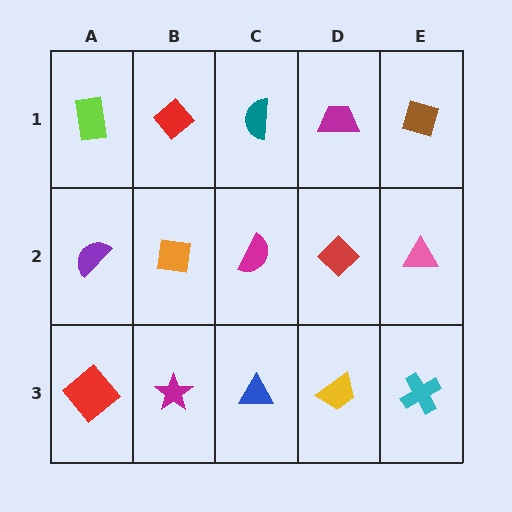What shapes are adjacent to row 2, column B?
A red diamond (row 1, column B), a magenta star (row 3, column B), a purple semicircle (row 2, column A), a magenta semicircle (row 2, column C).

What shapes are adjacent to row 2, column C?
A teal semicircle (row 1, column C), a blue triangle (row 3, column C), an orange square (row 2, column B), a red diamond (row 2, column D).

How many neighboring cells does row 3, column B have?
3.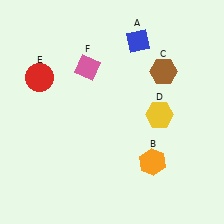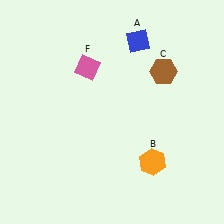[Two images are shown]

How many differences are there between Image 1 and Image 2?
There are 2 differences between the two images.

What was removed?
The red circle (E), the yellow hexagon (D) were removed in Image 2.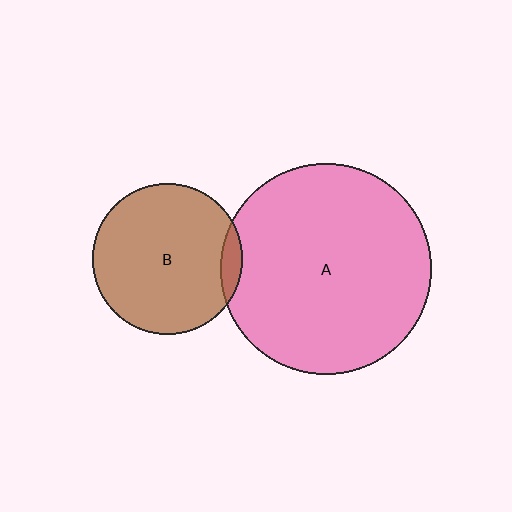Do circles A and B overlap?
Yes.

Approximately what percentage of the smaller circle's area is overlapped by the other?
Approximately 5%.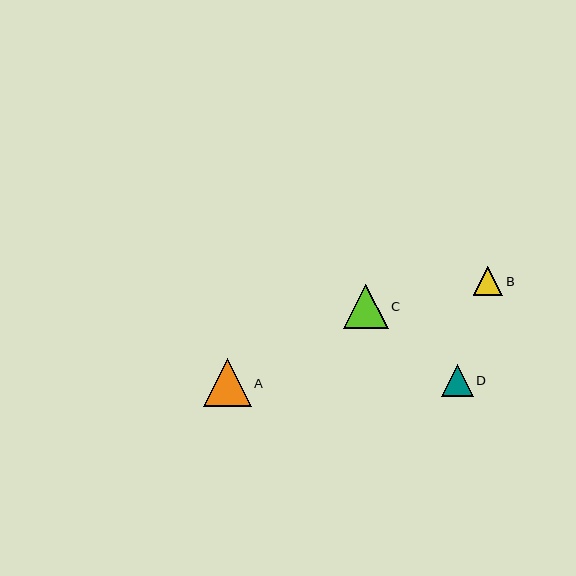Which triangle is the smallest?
Triangle B is the smallest with a size of approximately 29 pixels.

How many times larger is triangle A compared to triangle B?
Triangle A is approximately 1.6 times the size of triangle B.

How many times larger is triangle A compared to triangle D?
Triangle A is approximately 1.5 times the size of triangle D.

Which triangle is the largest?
Triangle A is the largest with a size of approximately 48 pixels.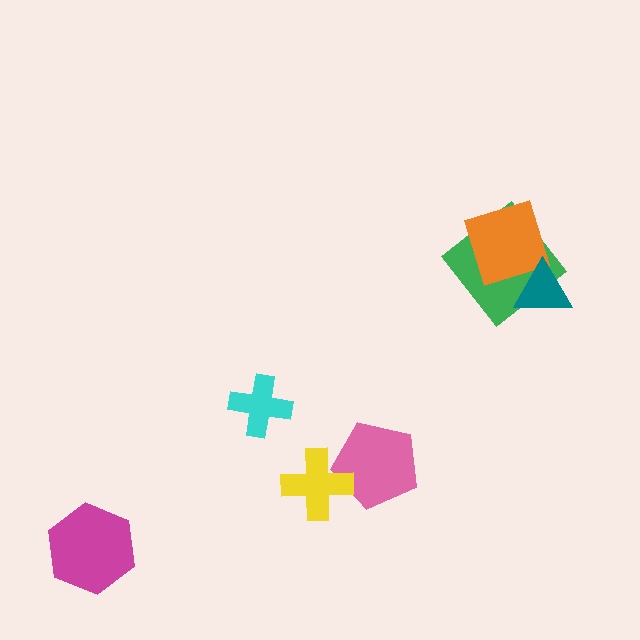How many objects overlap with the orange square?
2 objects overlap with the orange square.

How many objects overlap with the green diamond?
2 objects overlap with the green diamond.